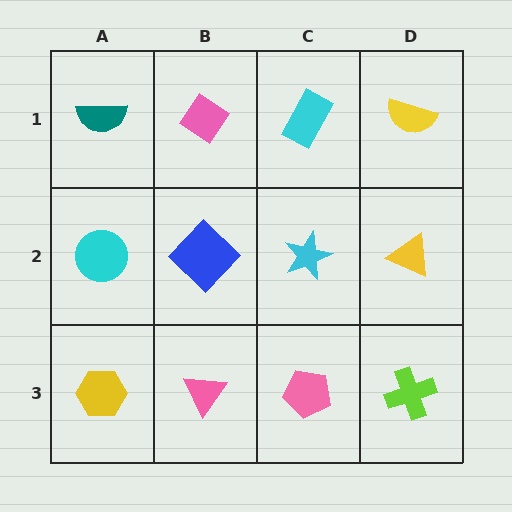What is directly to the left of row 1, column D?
A cyan rectangle.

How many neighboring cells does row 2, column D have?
3.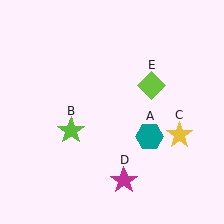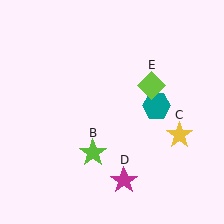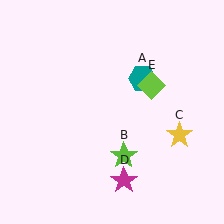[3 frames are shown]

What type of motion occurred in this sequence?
The teal hexagon (object A), lime star (object B) rotated counterclockwise around the center of the scene.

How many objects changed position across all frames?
2 objects changed position: teal hexagon (object A), lime star (object B).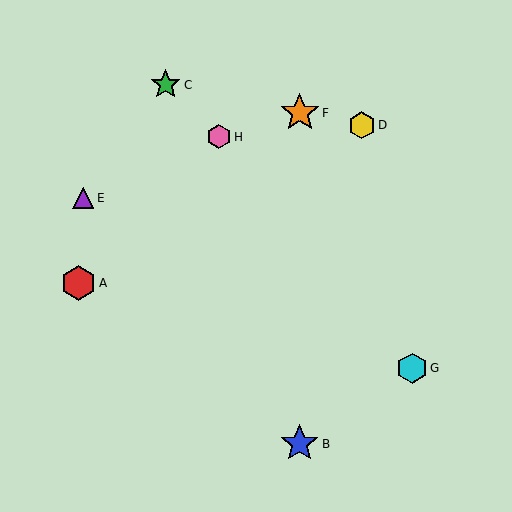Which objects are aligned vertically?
Objects B, F are aligned vertically.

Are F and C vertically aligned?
No, F is at x≈300 and C is at x≈166.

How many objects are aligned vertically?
2 objects (B, F) are aligned vertically.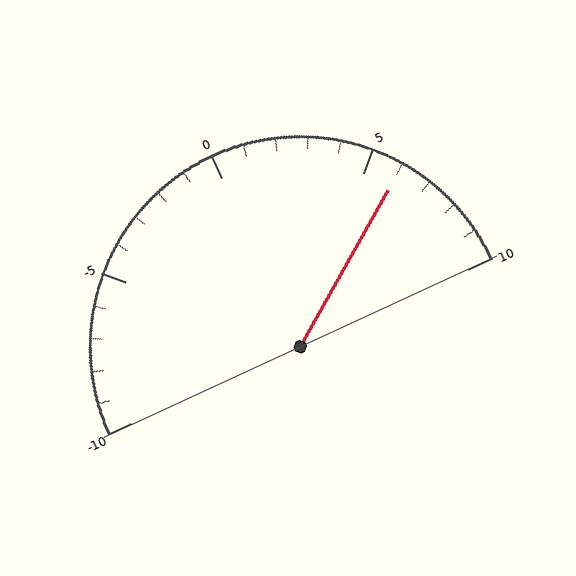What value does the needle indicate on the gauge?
The needle indicates approximately 6.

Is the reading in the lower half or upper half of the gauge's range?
The reading is in the upper half of the range (-10 to 10).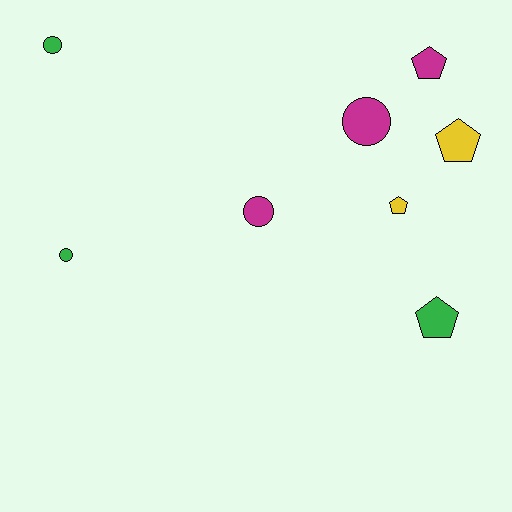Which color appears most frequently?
Green, with 3 objects.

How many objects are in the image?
There are 8 objects.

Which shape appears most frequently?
Pentagon, with 4 objects.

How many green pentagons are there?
There is 1 green pentagon.